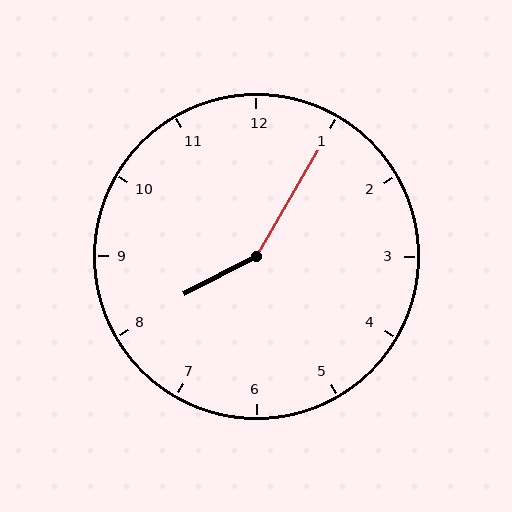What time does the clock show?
8:05.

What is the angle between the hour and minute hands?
Approximately 148 degrees.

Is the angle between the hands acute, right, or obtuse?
It is obtuse.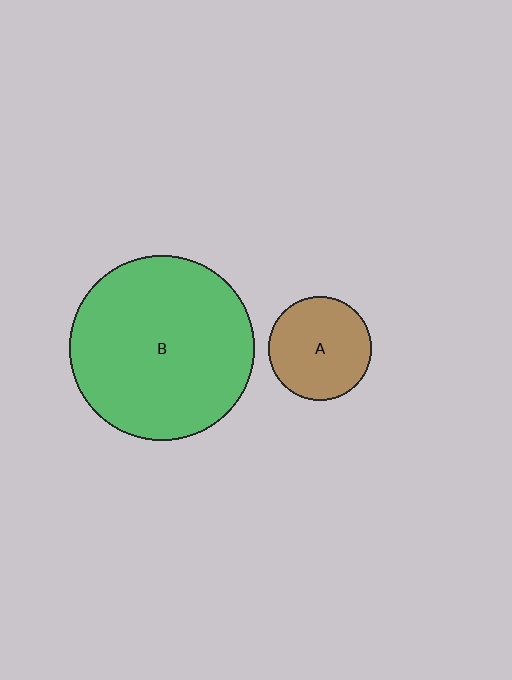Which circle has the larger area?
Circle B (green).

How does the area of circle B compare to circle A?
Approximately 3.2 times.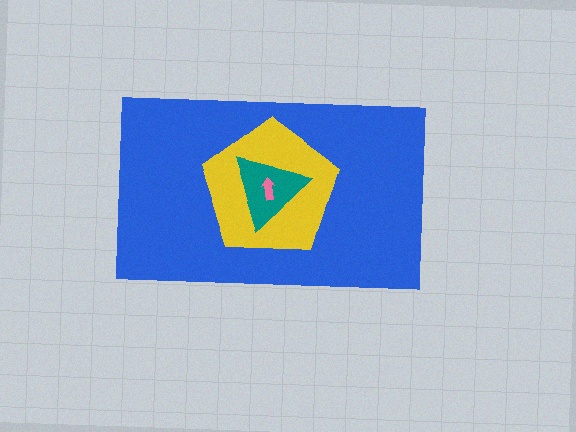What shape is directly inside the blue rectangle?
The yellow pentagon.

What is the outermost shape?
The blue rectangle.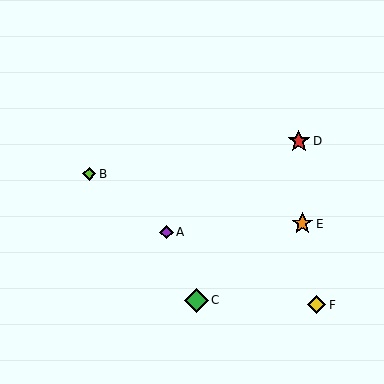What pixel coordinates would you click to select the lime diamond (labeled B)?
Click at (89, 174) to select the lime diamond B.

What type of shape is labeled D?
Shape D is a red star.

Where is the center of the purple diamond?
The center of the purple diamond is at (166, 232).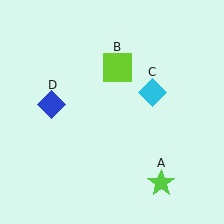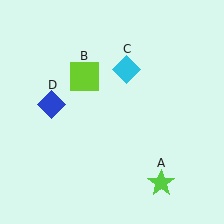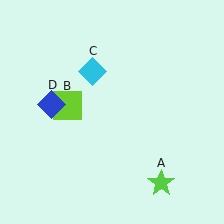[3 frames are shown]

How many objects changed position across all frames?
2 objects changed position: lime square (object B), cyan diamond (object C).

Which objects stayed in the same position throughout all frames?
Lime star (object A) and blue diamond (object D) remained stationary.